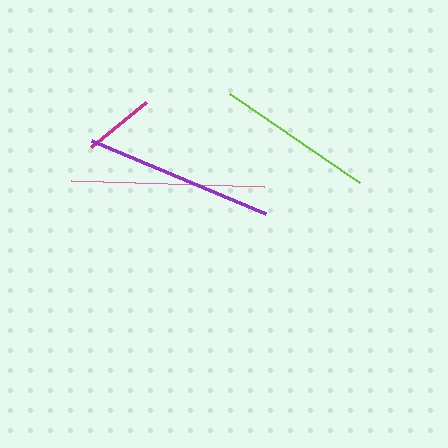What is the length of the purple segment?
The purple segment is approximately 188 pixels long.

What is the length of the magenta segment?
The magenta segment is approximately 71 pixels long.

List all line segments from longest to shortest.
From longest to shortest: pink, purple, lime, magenta.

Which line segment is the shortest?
The magenta line is the shortest at approximately 71 pixels.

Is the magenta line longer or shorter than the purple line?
The purple line is longer than the magenta line.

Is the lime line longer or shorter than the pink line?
The pink line is longer than the lime line.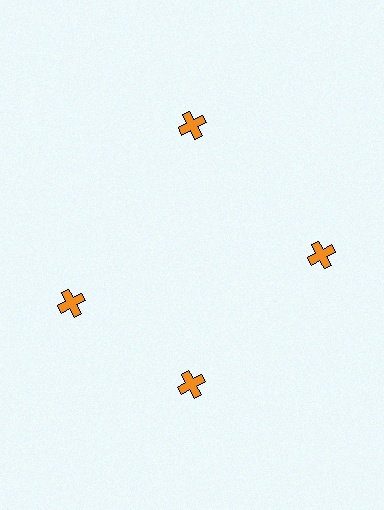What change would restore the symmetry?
The symmetry would be restored by rotating it back into even spacing with its neighbors so that all 4 crosses sit at equal angles and equal distance from the center.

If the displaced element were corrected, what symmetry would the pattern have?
It would have 4-fold rotational symmetry — the pattern would map onto itself every 90 degrees.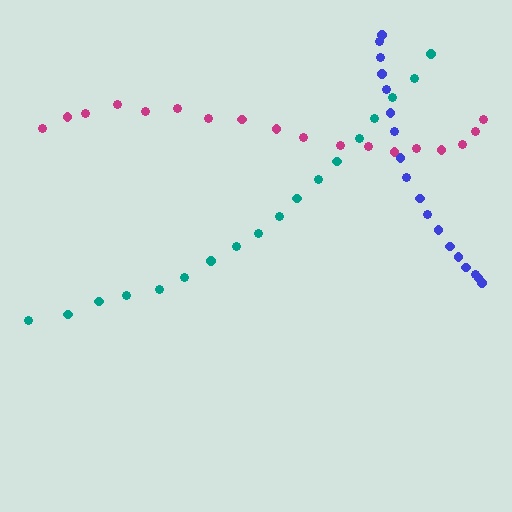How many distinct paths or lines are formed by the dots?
There are 3 distinct paths.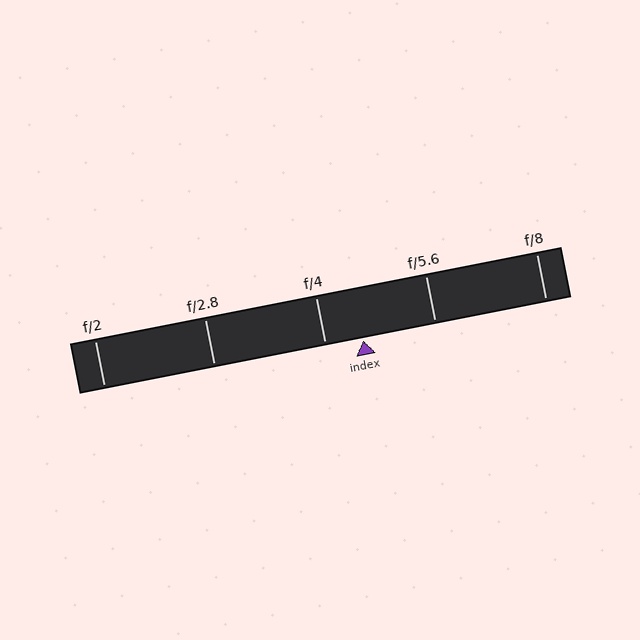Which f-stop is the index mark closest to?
The index mark is closest to f/4.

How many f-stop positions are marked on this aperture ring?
There are 5 f-stop positions marked.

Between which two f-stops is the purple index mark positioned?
The index mark is between f/4 and f/5.6.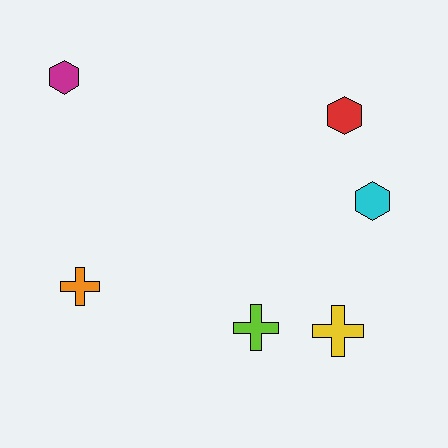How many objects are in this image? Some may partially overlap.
There are 6 objects.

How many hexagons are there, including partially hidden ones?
There are 3 hexagons.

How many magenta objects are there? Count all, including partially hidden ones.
There is 1 magenta object.